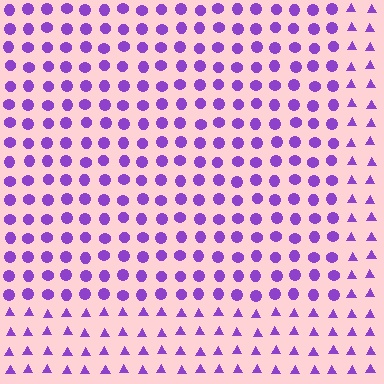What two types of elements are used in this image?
The image uses circles inside the rectangle region and triangles outside it.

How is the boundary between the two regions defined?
The boundary is defined by a change in element shape: circles inside vs. triangles outside. All elements share the same color and spacing.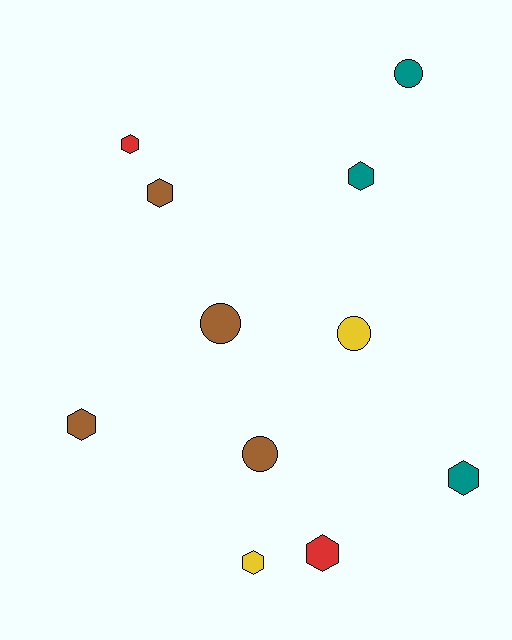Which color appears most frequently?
Brown, with 4 objects.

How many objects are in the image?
There are 11 objects.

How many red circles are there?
There are no red circles.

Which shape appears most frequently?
Hexagon, with 7 objects.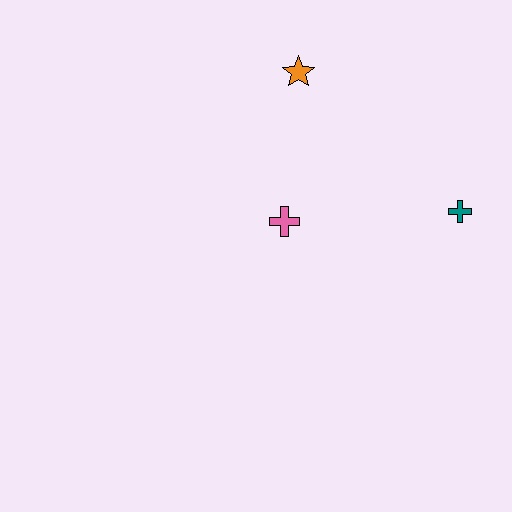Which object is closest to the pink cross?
The orange star is closest to the pink cross.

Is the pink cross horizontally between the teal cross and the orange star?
No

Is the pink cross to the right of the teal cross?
No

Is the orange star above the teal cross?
Yes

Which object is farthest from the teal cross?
The orange star is farthest from the teal cross.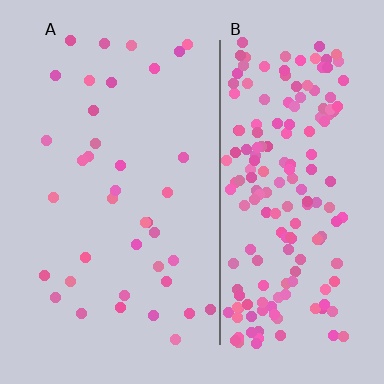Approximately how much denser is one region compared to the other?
Approximately 5.1× — region B over region A.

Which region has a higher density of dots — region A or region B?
B (the right).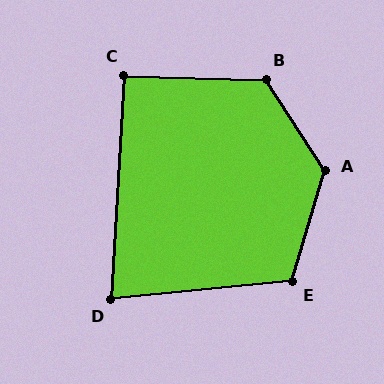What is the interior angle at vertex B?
Approximately 124 degrees (obtuse).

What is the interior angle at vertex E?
Approximately 112 degrees (obtuse).